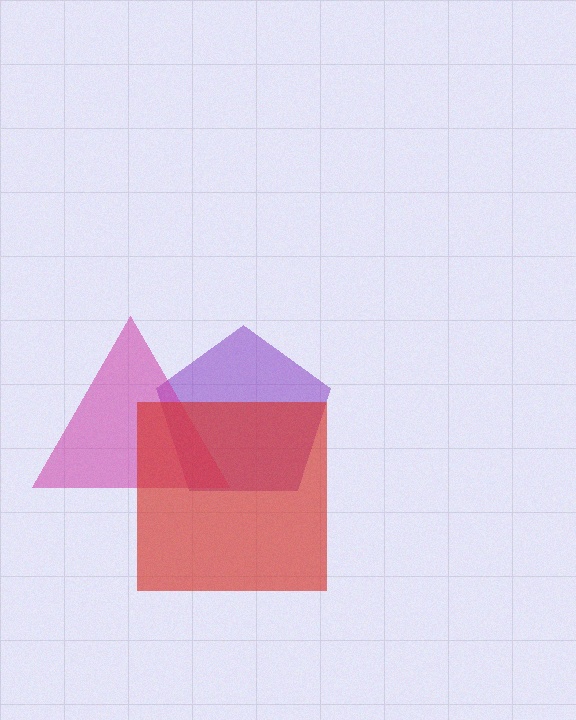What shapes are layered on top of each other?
The layered shapes are: a purple pentagon, a magenta triangle, a red square.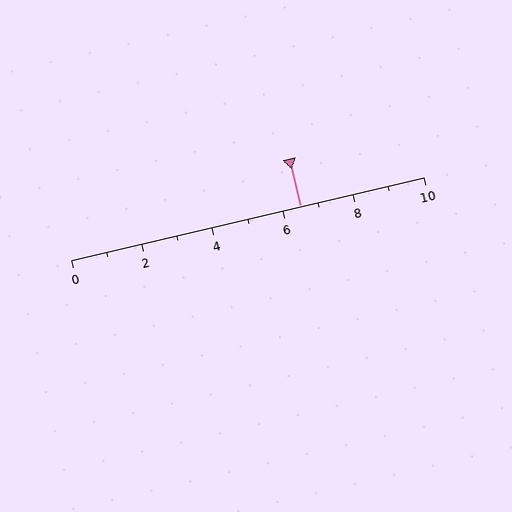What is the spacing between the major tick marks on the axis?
The major ticks are spaced 2 apart.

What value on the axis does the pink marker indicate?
The marker indicates approximately 6.5.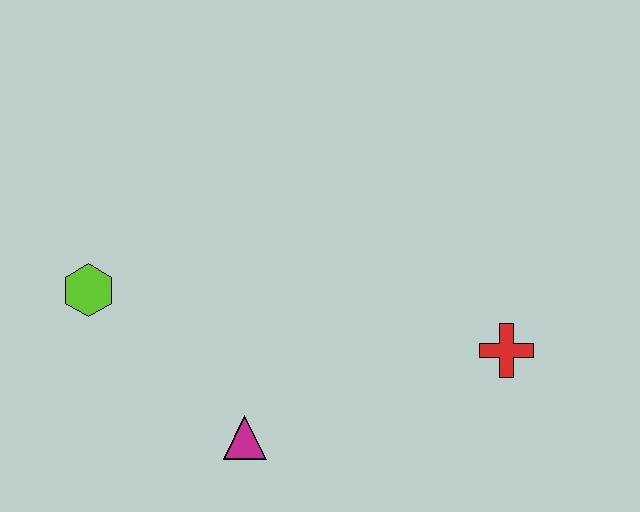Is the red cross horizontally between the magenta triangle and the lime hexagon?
No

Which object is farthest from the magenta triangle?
The red cross is farthest from the magenta triangle.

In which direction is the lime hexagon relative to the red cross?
The lime hexagon is to the left of the red cross.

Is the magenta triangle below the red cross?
Yes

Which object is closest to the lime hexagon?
The magenta triangle is closest to the lime hexagon.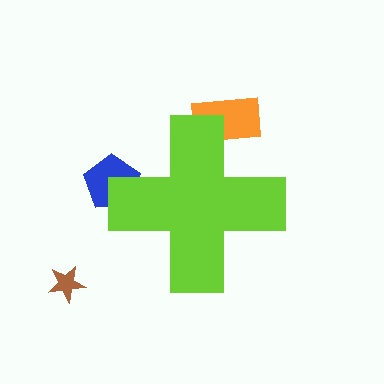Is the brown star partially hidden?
No, the brown star is fully visible.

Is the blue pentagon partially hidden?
Yes, the blue pentagon is partially hidden behind the lime cross.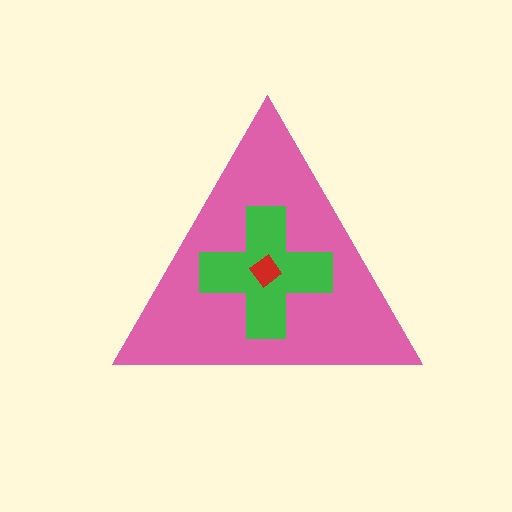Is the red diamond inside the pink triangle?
Yes.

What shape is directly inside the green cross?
The red diamond.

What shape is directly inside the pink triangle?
The green cross.